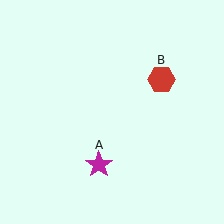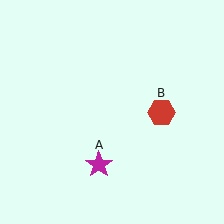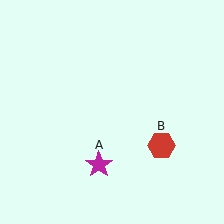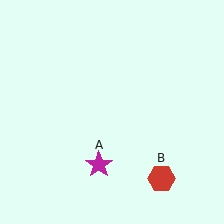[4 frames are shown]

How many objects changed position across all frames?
1 object changed position: red hexagon (object B).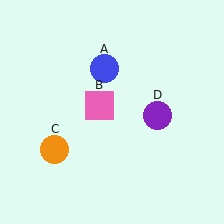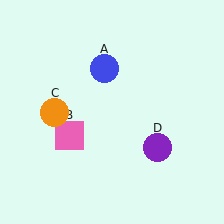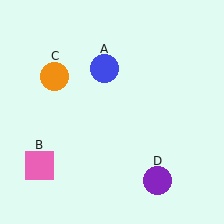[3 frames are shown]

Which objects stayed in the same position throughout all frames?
Blue circle (object A) remained stationary.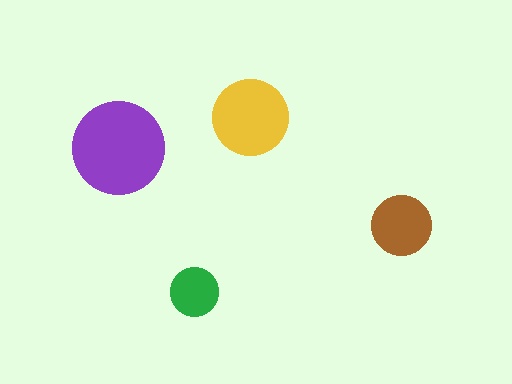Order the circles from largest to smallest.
the purple one, the yellow one, the brown one, the green one.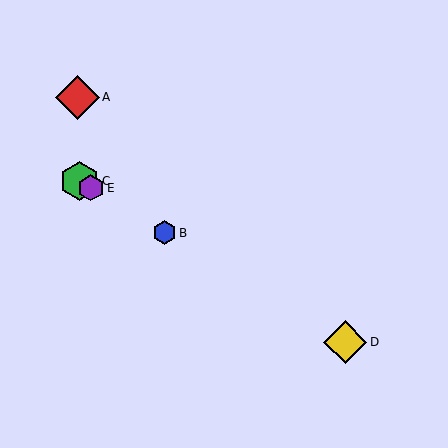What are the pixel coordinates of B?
Object B is at (165, 233).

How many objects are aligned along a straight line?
4 objects (B, C, D, E) are aligned along a straight line.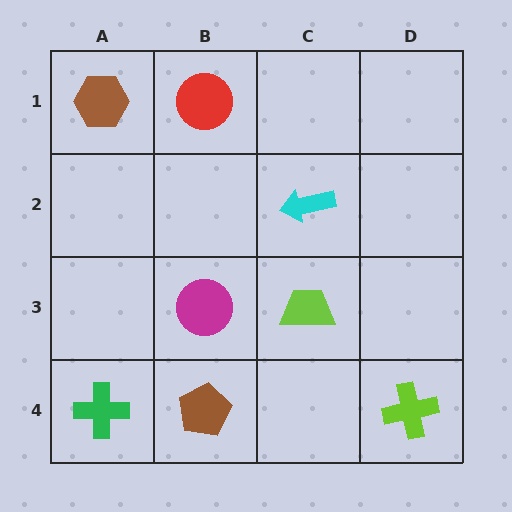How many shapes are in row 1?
2 shapes.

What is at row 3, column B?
A magenta circle.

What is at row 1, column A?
A brown hexagon.